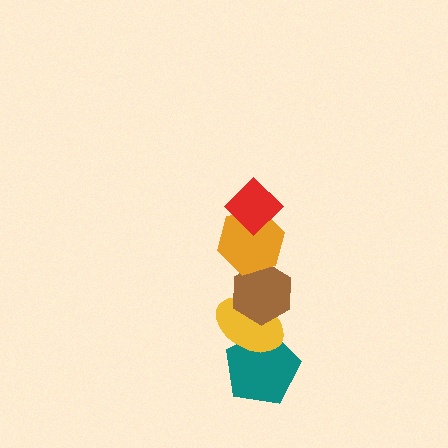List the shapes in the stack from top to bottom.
From top to bottom: the red diamond, the orange hexagon, the brown hexagon, the yellow ellipse, the teal pentagon.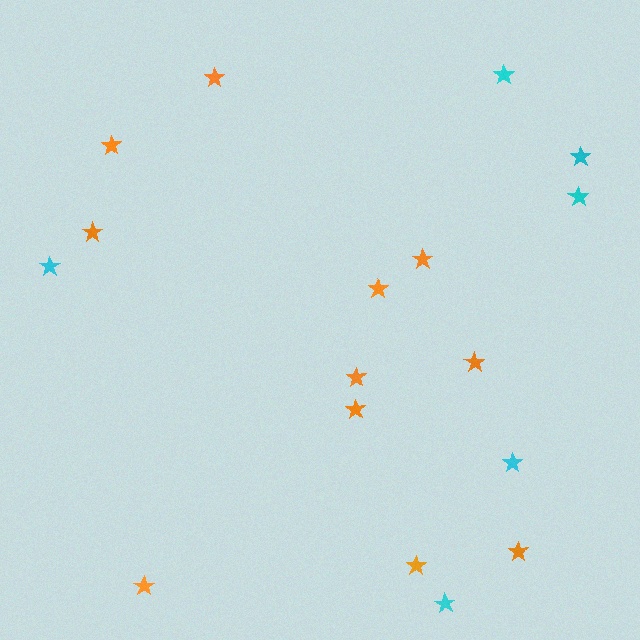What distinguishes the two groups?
There are 2 groups: one group of cyan stars (6) and one group of orange stars (11).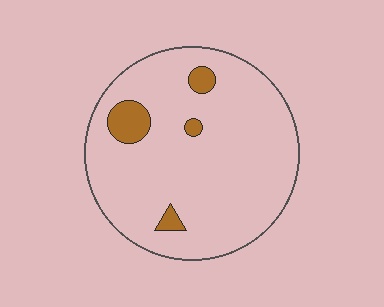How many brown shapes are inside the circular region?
4.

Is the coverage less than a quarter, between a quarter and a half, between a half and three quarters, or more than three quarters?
Less than a quarter.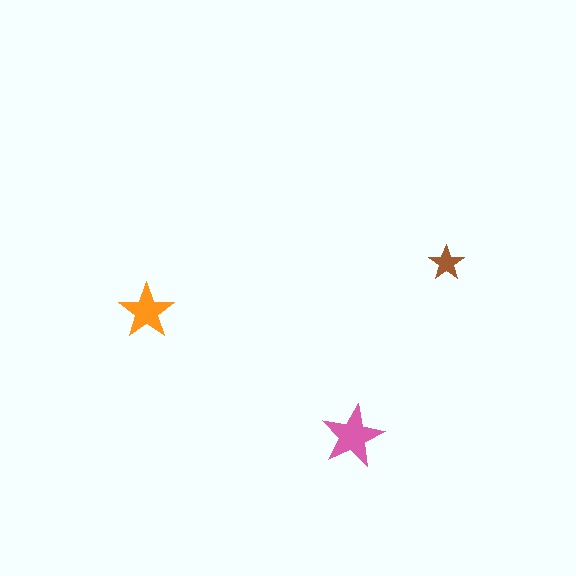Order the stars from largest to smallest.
the pink one, the orange one, the brown one.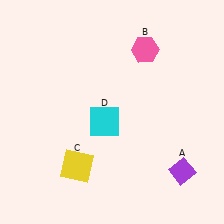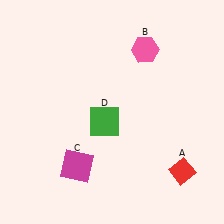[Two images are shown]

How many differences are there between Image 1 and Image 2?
There are 3 differences between the two images.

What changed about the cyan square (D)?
In Image 1, D is cyan. In Image 2, it changed to green.